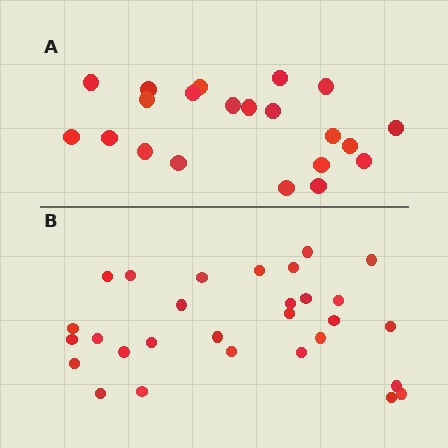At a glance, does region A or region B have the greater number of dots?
Region B (the bottom region) has more dots.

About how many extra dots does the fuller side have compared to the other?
Region B has roughly 8 or so more dots than region A.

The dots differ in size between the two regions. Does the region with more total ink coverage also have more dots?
No. Region A has more total ink coverage because its dots are larger, but region B actually contains more individual dots. Total area can be misleading — the number of items is what matters here.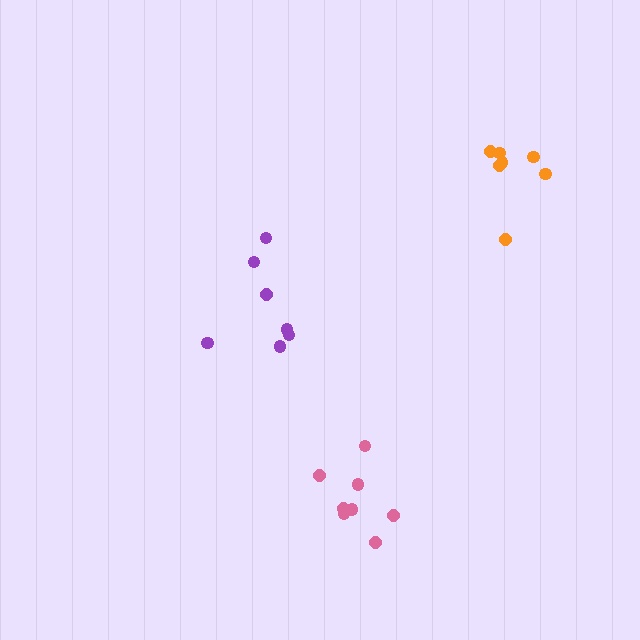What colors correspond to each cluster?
The clusters are colored: purple, pink, orange.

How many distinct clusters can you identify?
There are 3 distinct clusters.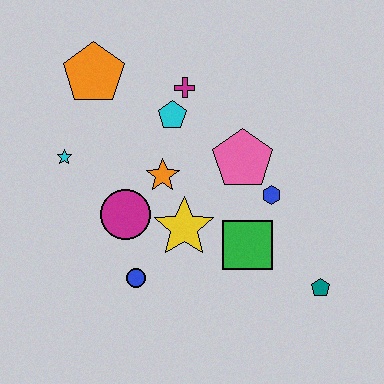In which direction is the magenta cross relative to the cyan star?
The magenta cross is to the right of the cyan star.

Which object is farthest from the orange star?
The teal pentagon is farthest from the orange star.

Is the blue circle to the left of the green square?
Yes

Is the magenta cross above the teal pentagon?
Yes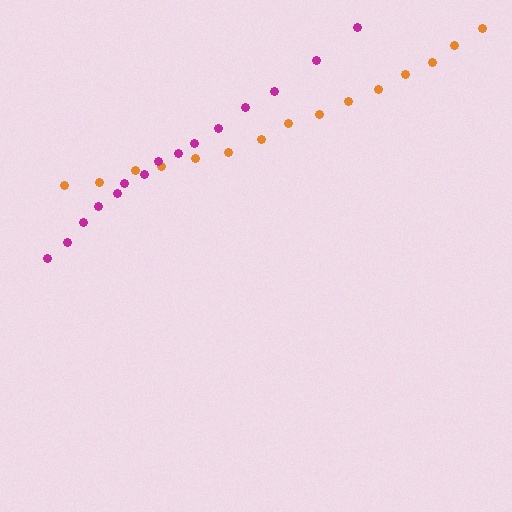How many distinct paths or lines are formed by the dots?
There are 2 distinct paths.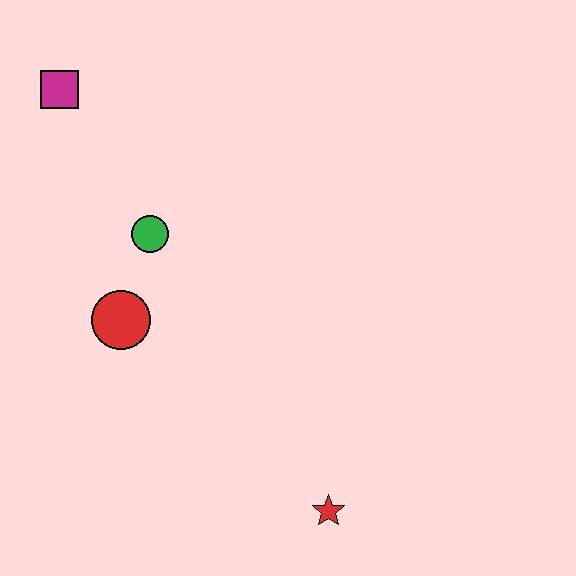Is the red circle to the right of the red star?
No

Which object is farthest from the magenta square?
The red star is farthest from the magenta square.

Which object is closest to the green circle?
The red circle is closest to the green circle.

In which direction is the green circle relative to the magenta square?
The green circle is below the magenta square.